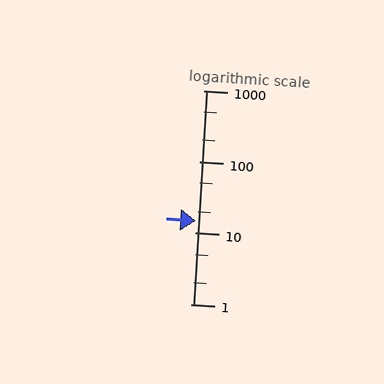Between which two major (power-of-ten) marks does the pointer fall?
The pointer is between 10 and 100.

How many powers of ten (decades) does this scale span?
The scale spans 3 decades, from 1 to 1000.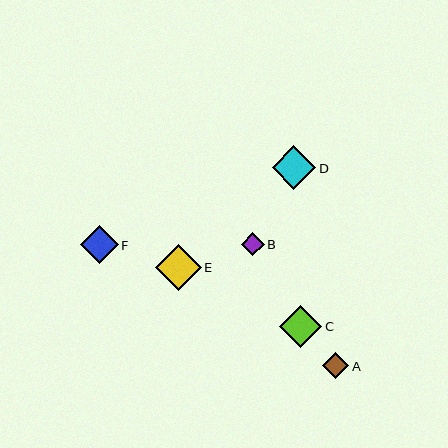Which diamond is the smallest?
Diamond B is the smallest with a size of approximately 23 pixels.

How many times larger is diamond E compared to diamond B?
Diamond E is approximately 2.0 times the size of diamond B.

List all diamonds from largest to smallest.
From largest to smallest: E, D, C, F, A, B.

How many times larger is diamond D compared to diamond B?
Diamond D is approximately 1.9 times the size of diamond B.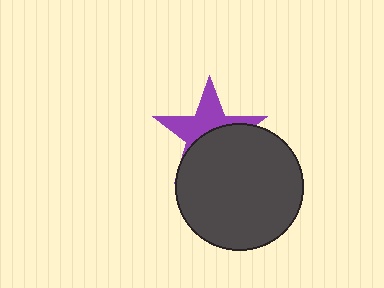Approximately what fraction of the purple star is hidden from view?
Roughly 51% of the purple star is hidden behind the dark gray circle.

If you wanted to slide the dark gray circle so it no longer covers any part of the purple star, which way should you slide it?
Slide it down — that is the most direct way to separate the two shapes.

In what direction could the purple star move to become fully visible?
The purple star could move up. That would shift it out from behind the dark gray circle entirely.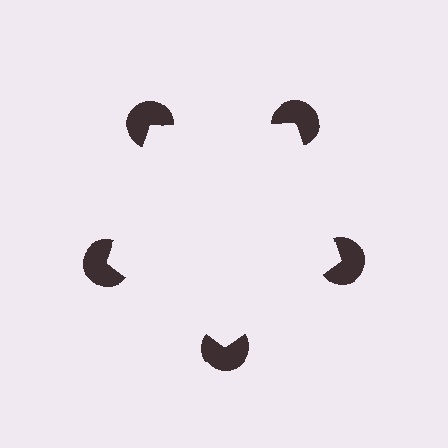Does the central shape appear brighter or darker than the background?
It typically appears slightly brighter than the background, even though no actual brightness change is drawn.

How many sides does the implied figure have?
5 sides.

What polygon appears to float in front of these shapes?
An illusory pentagon — its edges are inferred from the aligned wedge cuts in the pac-man discs, not physically drawn.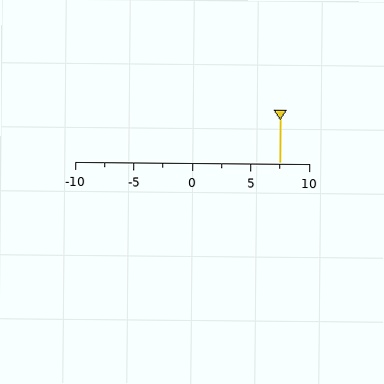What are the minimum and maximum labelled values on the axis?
The axis runs from -10 to 10.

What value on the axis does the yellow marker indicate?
The marker indicates approximately 7.5.